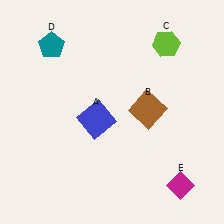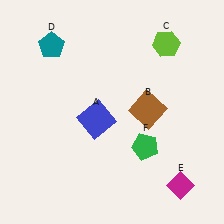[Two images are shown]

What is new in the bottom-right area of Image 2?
A green pentagon (F) was added in the bottom-right area of Image 2.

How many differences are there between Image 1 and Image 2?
There is 1 difference between the two images.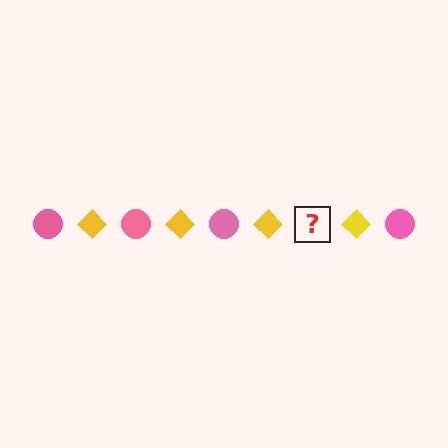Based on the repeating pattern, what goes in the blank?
The blank should be a pink circle.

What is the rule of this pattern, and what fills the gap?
The rule is that the pattern alternates between pink circle and yellow diamond. The gap should be filled with a pink circle.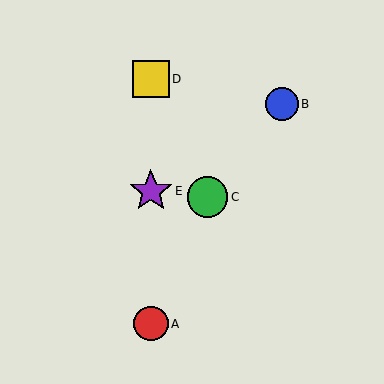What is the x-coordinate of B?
Object B is at x≈282.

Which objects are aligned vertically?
Objects A, D, E are aligned vertically.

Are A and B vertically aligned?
No, A is at x≈151 and B is at x≈282.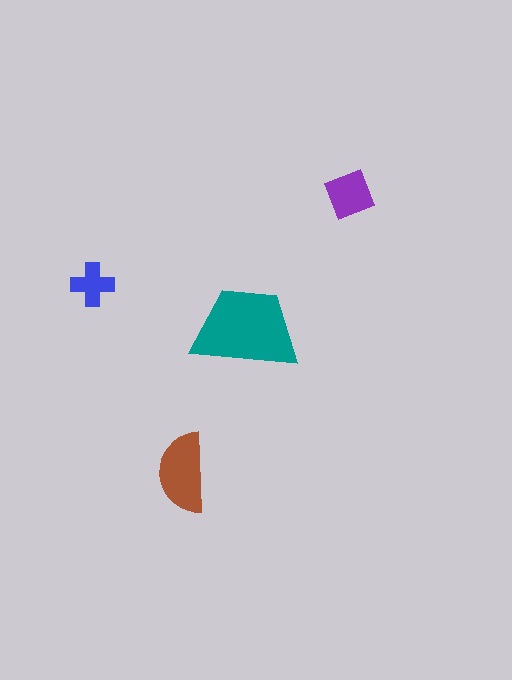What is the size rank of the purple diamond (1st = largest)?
3rd.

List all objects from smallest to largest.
The blue cross, the purple diamond, the brown semicircle, the teal trapezoid.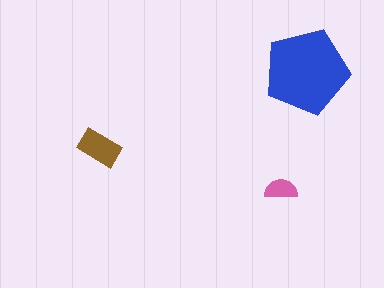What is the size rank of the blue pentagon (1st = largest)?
1st.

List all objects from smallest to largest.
The pink semicircle, the brown rectangle, the blue pentagon.